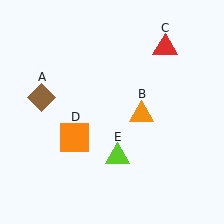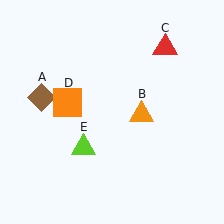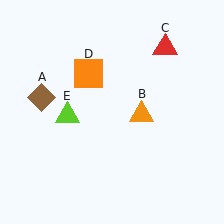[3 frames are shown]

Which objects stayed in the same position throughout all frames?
Brown diamond (object A) and orange triangle (object B) and red triangle (object C) remained stationary.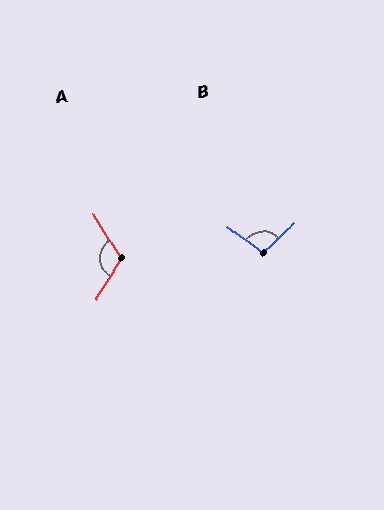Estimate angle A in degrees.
Approximately 115 degrees.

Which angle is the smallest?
B, at approximately 101 degrees.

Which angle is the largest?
A, at approximately 115 degrees.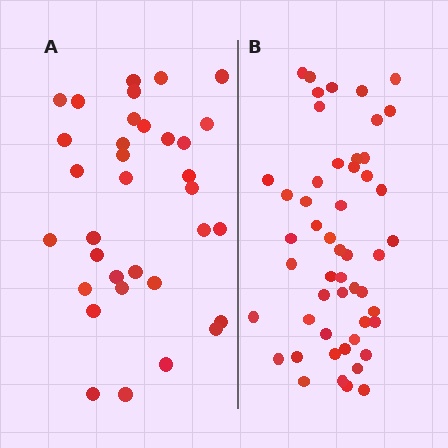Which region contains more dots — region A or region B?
Region B (the right region) has more dots.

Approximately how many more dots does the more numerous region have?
Region B has approximately 15 more dots than region A.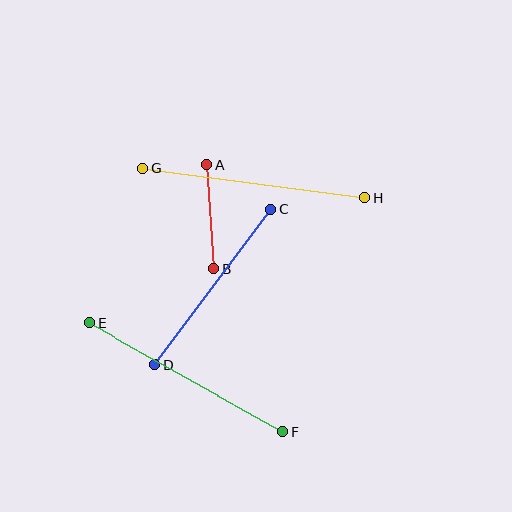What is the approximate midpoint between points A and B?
The midpoint is at approximately (210, 216) pixels.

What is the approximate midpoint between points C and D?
The midpoint is at approximately (213, 287) pixels.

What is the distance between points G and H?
The distance is approximately 224 pixels.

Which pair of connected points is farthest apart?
Points G and H are farthest apart.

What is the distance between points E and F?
The distance is approximately 222 pixels.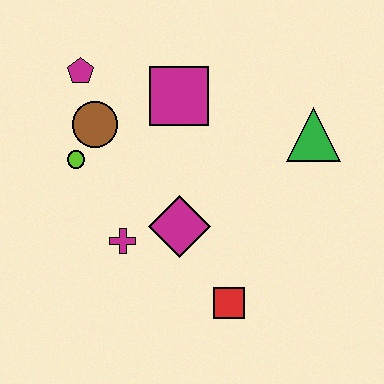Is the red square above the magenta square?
No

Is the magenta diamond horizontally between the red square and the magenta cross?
Yes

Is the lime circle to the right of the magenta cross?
No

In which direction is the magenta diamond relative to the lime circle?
The magenta diamond is to the right of the lime circle.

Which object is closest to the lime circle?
The brown circle is closest to the lime circle.